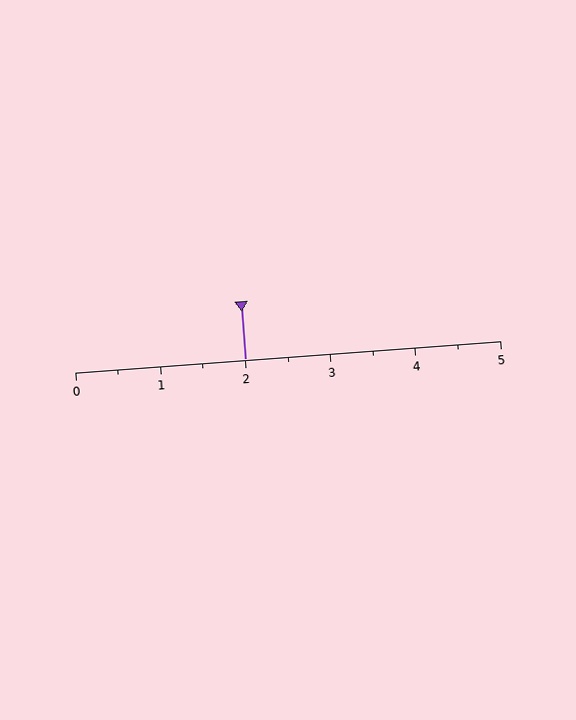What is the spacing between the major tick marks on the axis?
The major ticks are spaced 1 apart.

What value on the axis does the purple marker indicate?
The marker indicates approximately 2.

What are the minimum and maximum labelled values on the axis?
The axis runs from 0 to 5.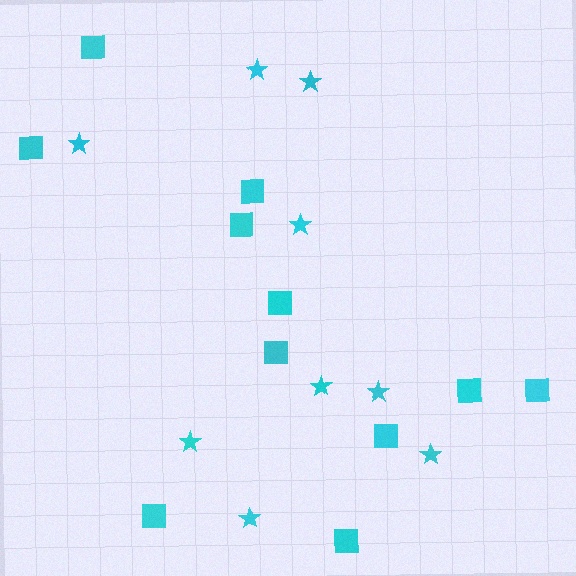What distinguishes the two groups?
There are 2 groups: one group of stars (9) and one group of squares (11).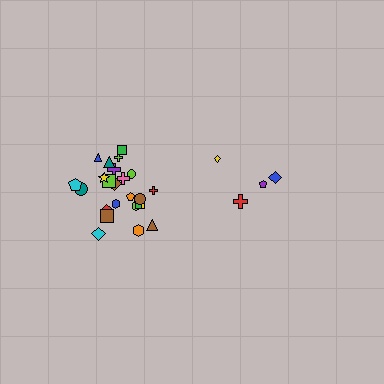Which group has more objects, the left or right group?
The left group.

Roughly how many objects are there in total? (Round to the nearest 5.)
Roughly 30 objects in total.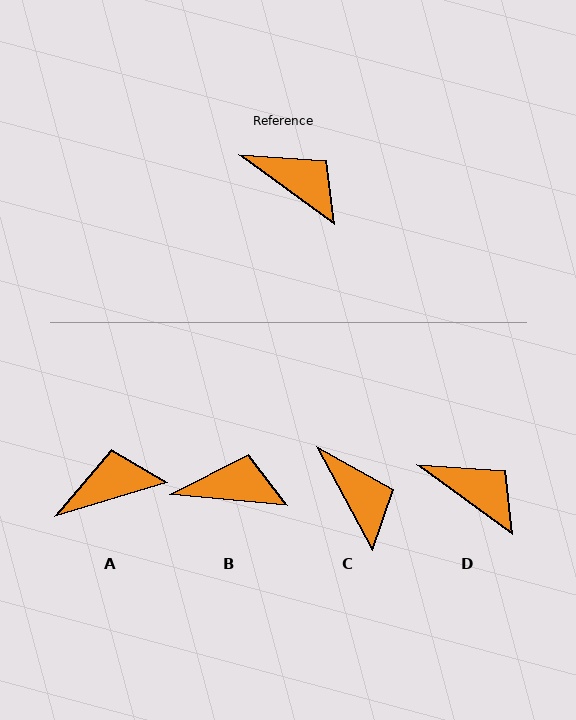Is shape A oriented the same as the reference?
No, it is off by about 53 degrees.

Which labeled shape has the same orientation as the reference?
D.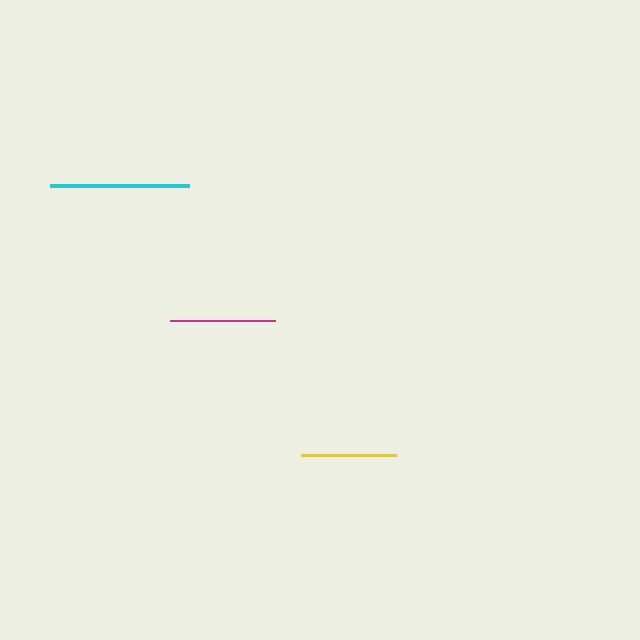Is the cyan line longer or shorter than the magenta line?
The cyan line is longer than the magenta line.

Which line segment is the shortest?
The yellow line is the shortest at approximately 95 pixels.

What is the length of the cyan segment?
The cyan segment is approximately 139 pixels long.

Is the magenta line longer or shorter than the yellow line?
The magenta line is longer than the yellow line.